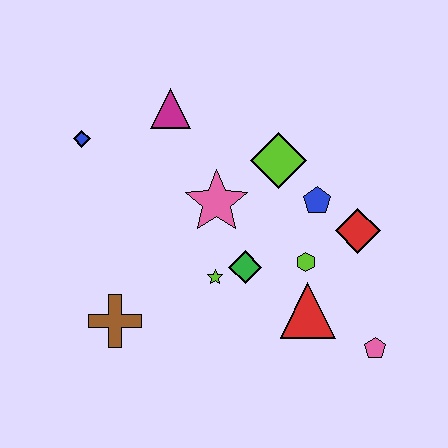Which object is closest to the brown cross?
The lime star is closest to the brown cross.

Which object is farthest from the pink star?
The pink pentagon is farthest from the pink star.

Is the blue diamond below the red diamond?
No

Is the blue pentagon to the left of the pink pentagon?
Yes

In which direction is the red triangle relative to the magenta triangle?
The red triangle is below the magenta triangle.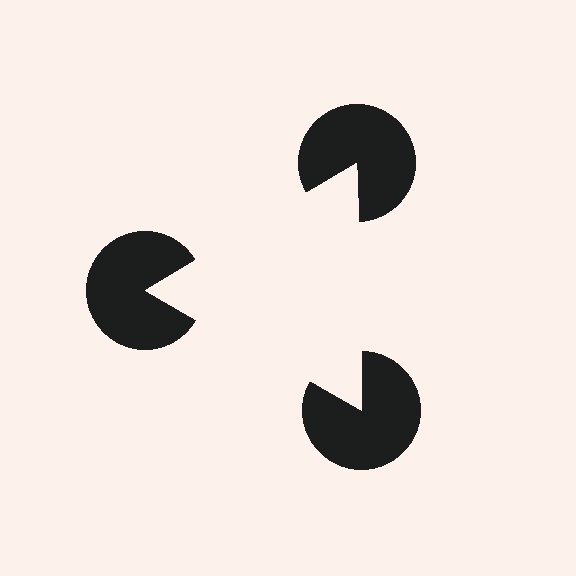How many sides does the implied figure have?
3 sides.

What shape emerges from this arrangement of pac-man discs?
An illusory triangle — its edges are inferred from the aligned wedge cuts in the pac-man discs, not physically drawn.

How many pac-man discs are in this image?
There are 3 — one at each vertex of the illusory triangle.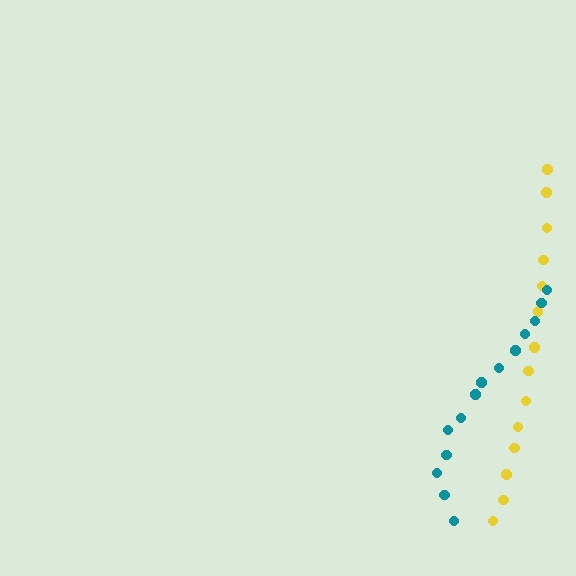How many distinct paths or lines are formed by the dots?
There are 2 distinct paths.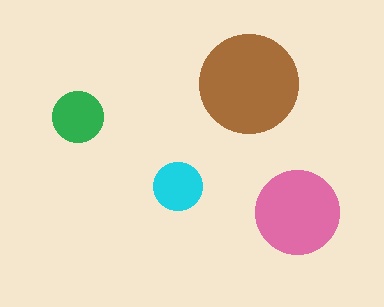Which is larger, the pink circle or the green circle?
The pink one.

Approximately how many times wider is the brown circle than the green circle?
About 2 times wider.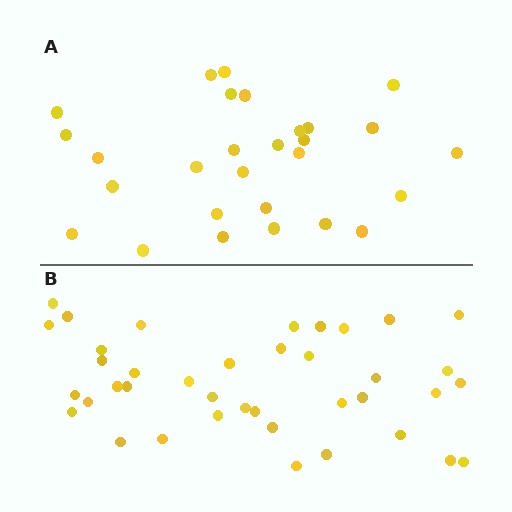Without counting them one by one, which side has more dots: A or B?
Region B (the bottom region) has more dots.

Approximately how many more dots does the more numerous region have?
Region B has roughly 12 or so more dots than region A.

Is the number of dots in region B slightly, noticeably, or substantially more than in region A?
Region B has noticeably more, but not dramatically so. The ratio is roughly 1.4 to 1.